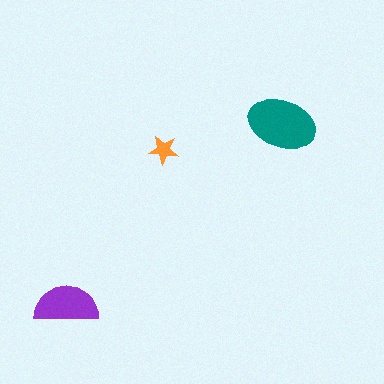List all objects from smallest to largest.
The orange star, the purple semicircle, the teal ellipse.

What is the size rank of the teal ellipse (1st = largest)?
1st.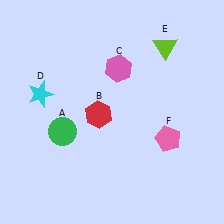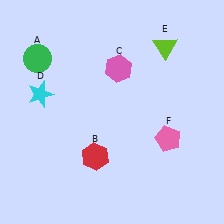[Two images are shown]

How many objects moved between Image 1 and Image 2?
2 objects moved between the two images.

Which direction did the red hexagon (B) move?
The red hexagon (B) moved down.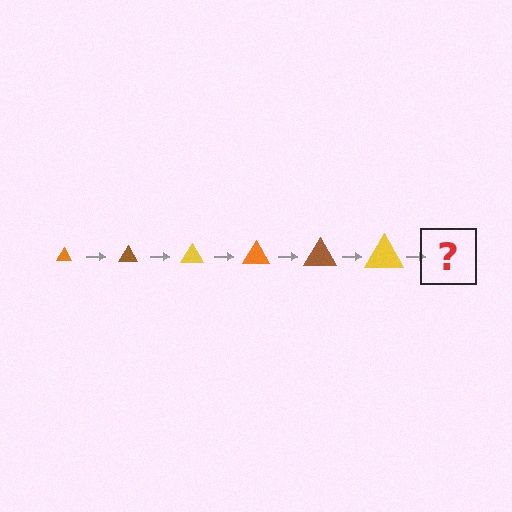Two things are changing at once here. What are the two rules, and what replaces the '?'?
The two rules are that the triangle grows larger each step and the color cycles through orange, brown, and yellow. The '?' should be an orange triangle, larger than the previous one.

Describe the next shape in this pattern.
It should be an orange triangle, larger than the previous one.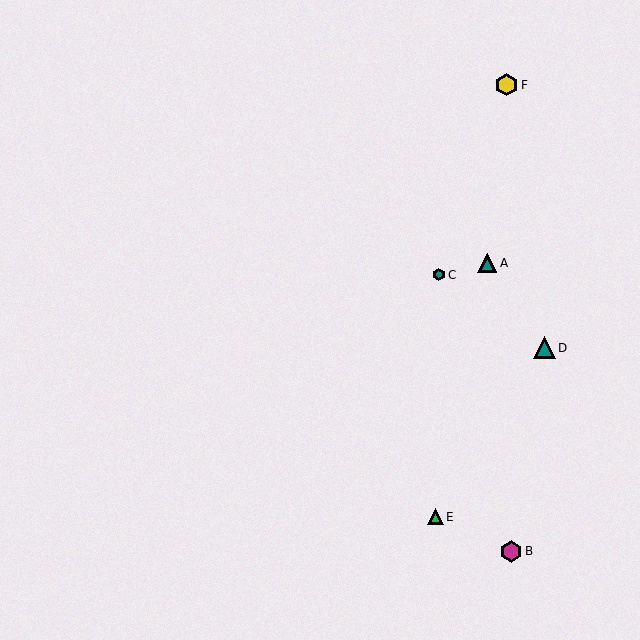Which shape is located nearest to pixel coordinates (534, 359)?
The teal triangle (labeled D) at (544, 348) is nearest to that location.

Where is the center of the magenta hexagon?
The center of the magenta hexagon is at (511, 551).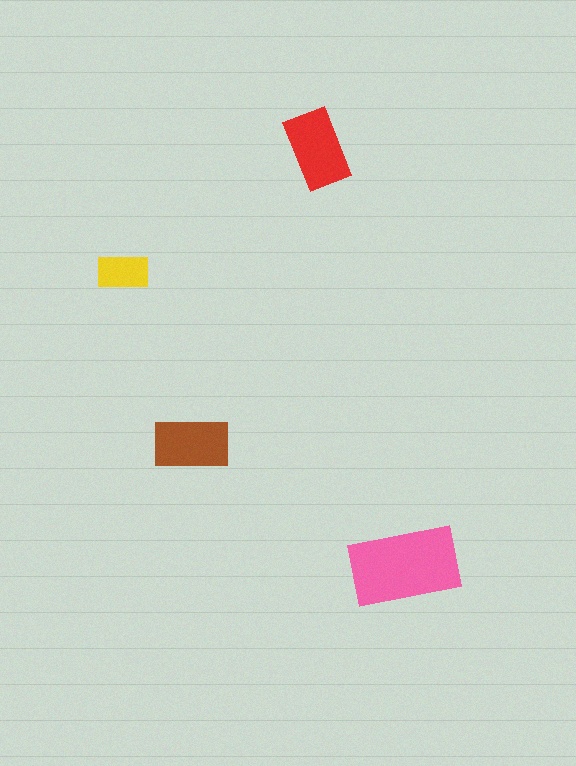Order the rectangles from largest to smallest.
the pink one, the red one, the brown one, the yellow one.